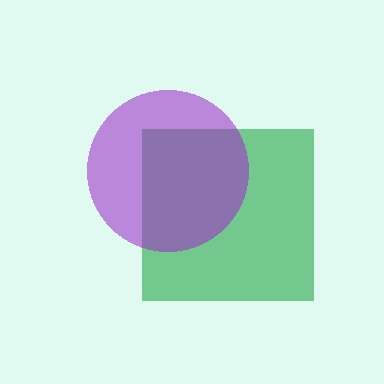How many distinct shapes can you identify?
There are 2 distinct shapes: a green square, a purple circle.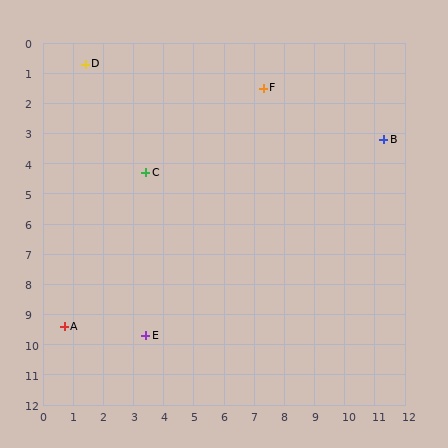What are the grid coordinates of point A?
Point A is at approximately (0.7, 9.4).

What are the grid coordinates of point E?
Point E is at approximately (3.4, 9.7).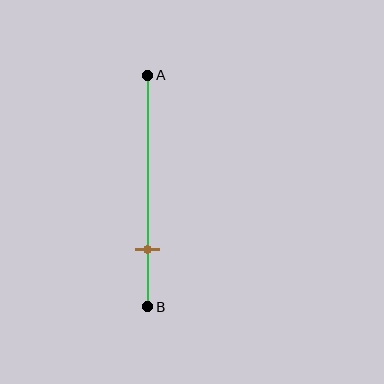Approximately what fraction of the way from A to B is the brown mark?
The brown mark is approximately 75% of the way from A to B.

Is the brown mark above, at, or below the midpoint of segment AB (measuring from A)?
The brown mark is below the midpoint of segment AB.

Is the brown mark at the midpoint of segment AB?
No, the mark is at about 75% from A, not at the 50% midpoint.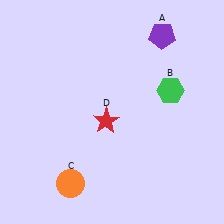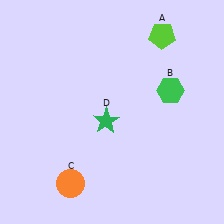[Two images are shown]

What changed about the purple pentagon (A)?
In Image 1, A is purple. In Image 2, it changed to lime.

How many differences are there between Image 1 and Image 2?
There are 2 differences between the two images.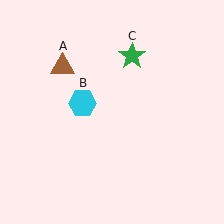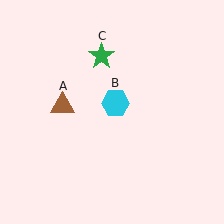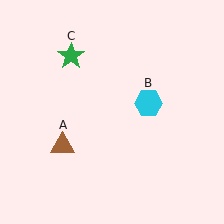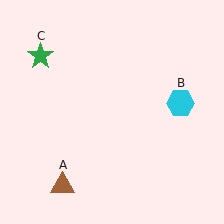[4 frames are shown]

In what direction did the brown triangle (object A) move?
The brown triangle (object A) moved down.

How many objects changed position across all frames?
3 objects changed position: brown triangle (object A), cyan hexagon (object B), green star (object C).